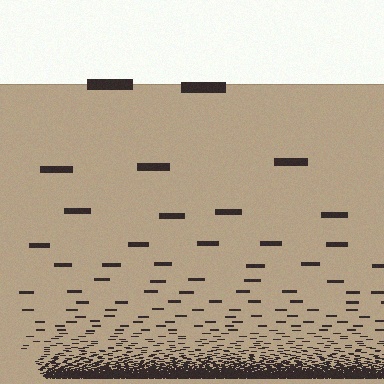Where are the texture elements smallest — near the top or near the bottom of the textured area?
Near the bottom.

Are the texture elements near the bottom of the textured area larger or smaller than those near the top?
Smaller. The gradient is inverted — elements near the bottom are smaller and denser.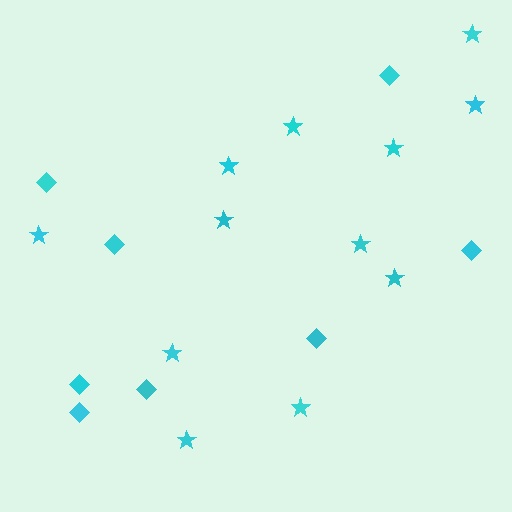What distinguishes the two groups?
There are 2 groups: one group of diamonds (8) and one group of stars (12).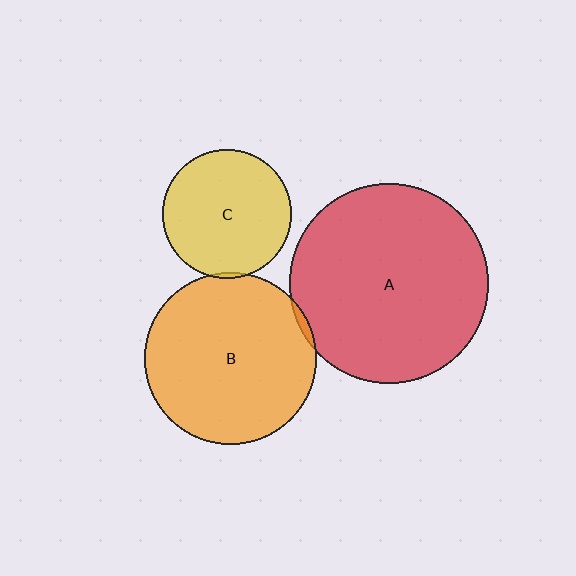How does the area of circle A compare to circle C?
Approximately 2.4 times.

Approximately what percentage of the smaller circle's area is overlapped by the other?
Approximately 5%.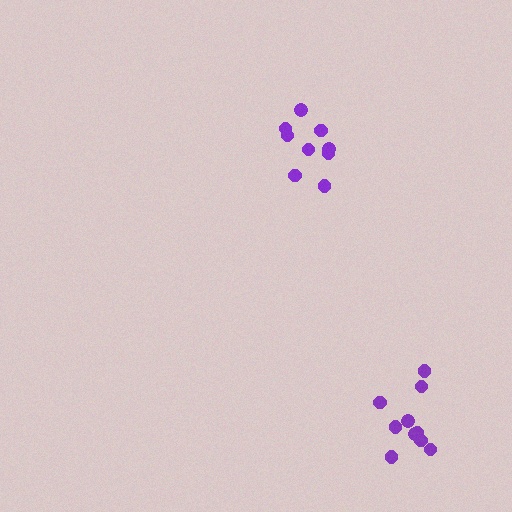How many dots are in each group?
Group 1: 10 dots, Group 2: 9 dots (19 total).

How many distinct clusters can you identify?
There are 2 distinct clusters.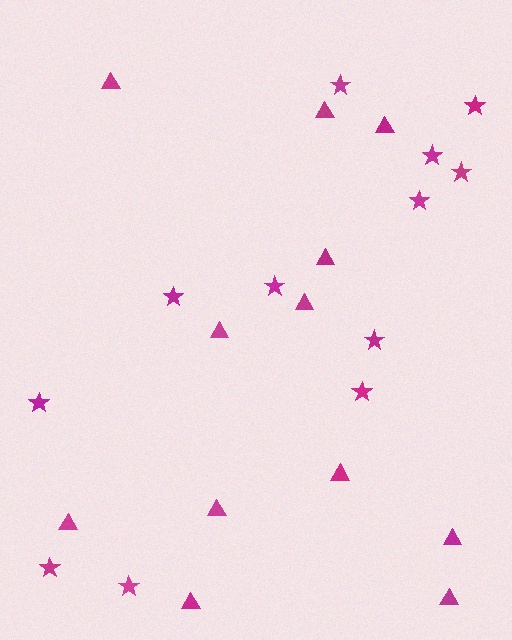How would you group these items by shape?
There are 2 groups: one group of triangles (12) and one group of stars (12).